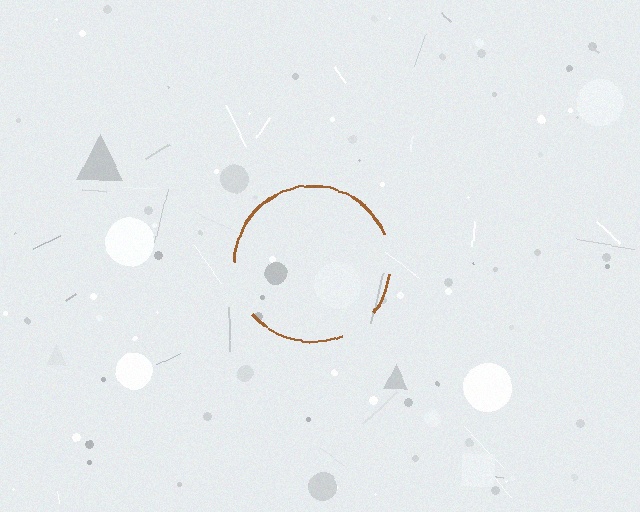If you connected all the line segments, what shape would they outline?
They would outline a circle.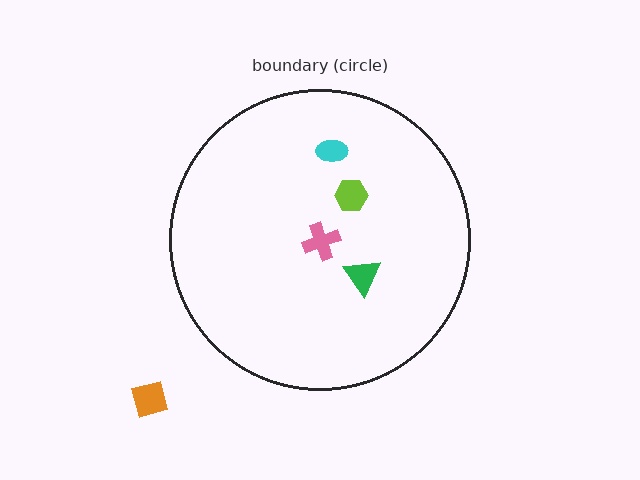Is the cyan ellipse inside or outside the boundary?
Inside.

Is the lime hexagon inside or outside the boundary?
Inside.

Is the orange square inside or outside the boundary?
Outside.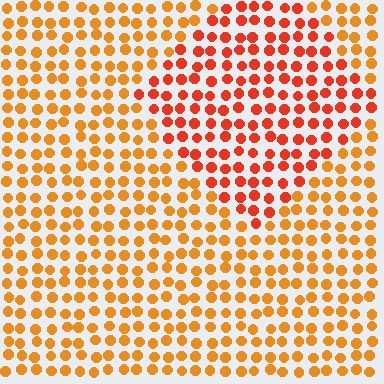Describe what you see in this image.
The image is filled with small orange elements in a uniform arrangement. A diamond-shaped region is visible where the elements are tinted to a slightly different hue, forming a subtle color boundary.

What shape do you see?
I see a diamond.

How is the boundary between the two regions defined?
The boundary is defined purely by a slight shift in hue (about 27 degrees). Spacing, size, and orientation are identical on both sides.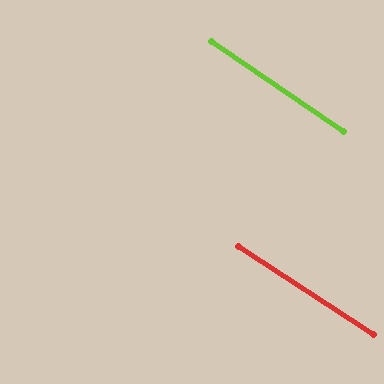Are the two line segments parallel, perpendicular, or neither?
Parallel — their directions differ by only 1.4°.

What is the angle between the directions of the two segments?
Approximately 1 degree.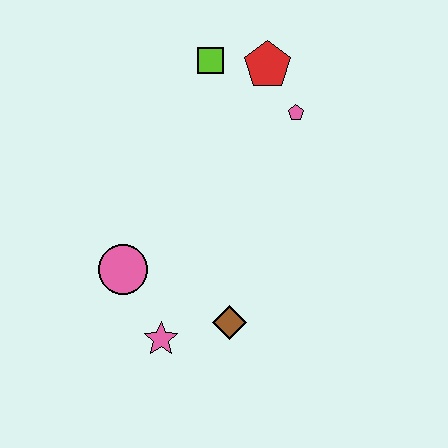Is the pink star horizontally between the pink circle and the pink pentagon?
Yes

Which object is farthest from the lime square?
The pink star is farthest from the lime square.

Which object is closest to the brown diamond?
The pink star is closest to the brown diamond.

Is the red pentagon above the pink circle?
Yes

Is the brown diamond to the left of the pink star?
No